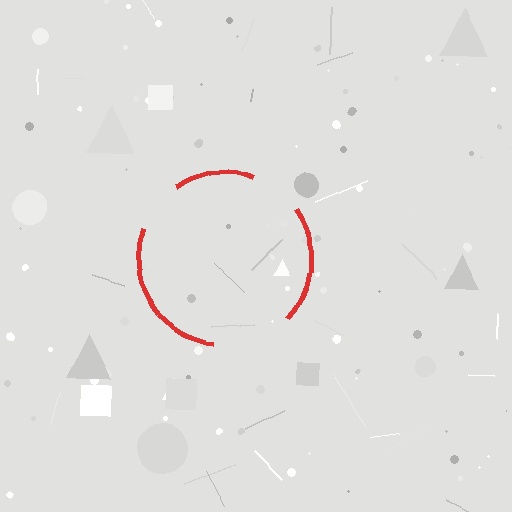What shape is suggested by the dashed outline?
The dashed outline suggests a circle.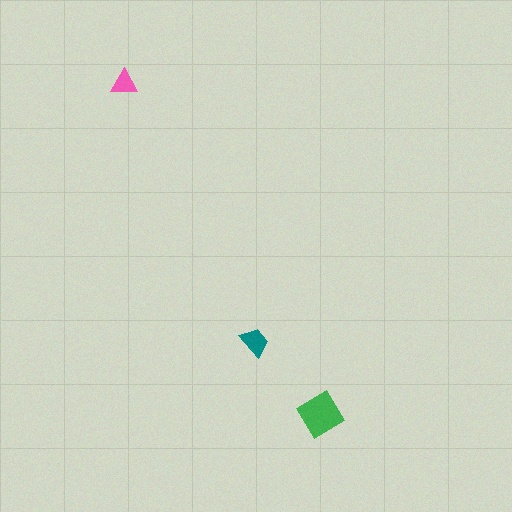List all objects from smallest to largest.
The pink triangle, the teal trapezoid, the green diamond.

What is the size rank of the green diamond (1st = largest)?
1st.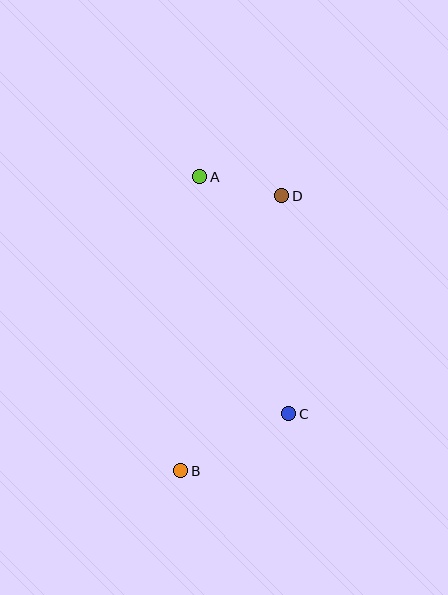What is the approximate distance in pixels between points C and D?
The distance between C and D is approximately 218 pixels.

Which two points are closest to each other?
Points A and D are closest to each other.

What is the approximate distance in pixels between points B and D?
The distance between B and D is approximately 293 pixels.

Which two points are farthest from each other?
Points A and B are farthest from each other.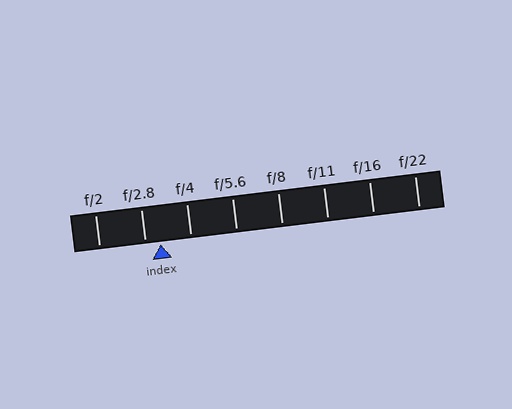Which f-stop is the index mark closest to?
The index mark is closest to f/2.8.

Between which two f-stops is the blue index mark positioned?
The index mark is between f/2.8 and f/4.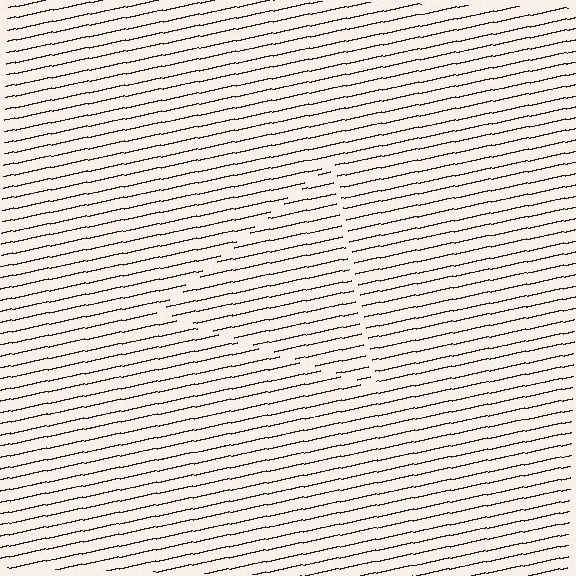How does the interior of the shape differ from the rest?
The interior of the shape contains the same grating, shifted by half a period — the contour is defined by the phase discontinuity where line-ends from the inner and outer gratings abut.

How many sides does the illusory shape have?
3 sides — the line-ends trace a triangle.